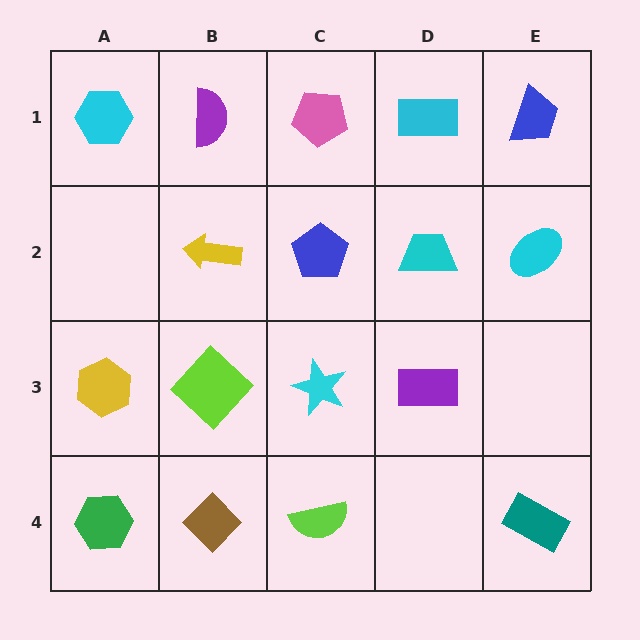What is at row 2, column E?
A cyan ellipse.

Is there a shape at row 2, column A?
No, that cell is empty.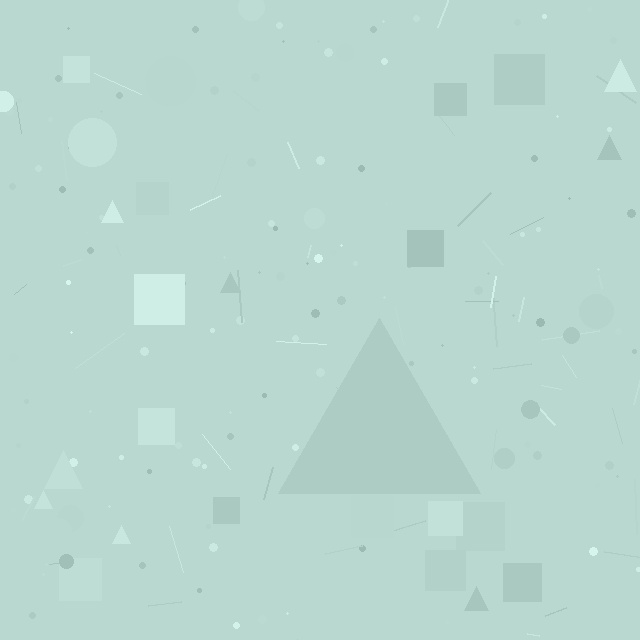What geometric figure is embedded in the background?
A triangle is embedded in the background.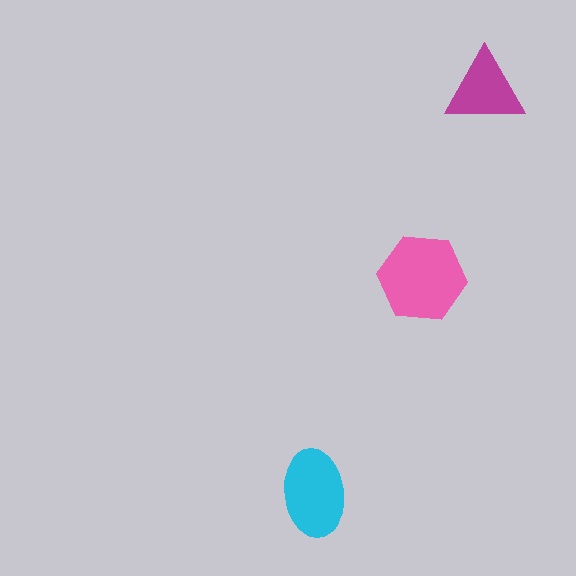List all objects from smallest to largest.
The magenta triangle, the cyan ellipse, the pink hexagon.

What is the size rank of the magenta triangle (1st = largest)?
3rd.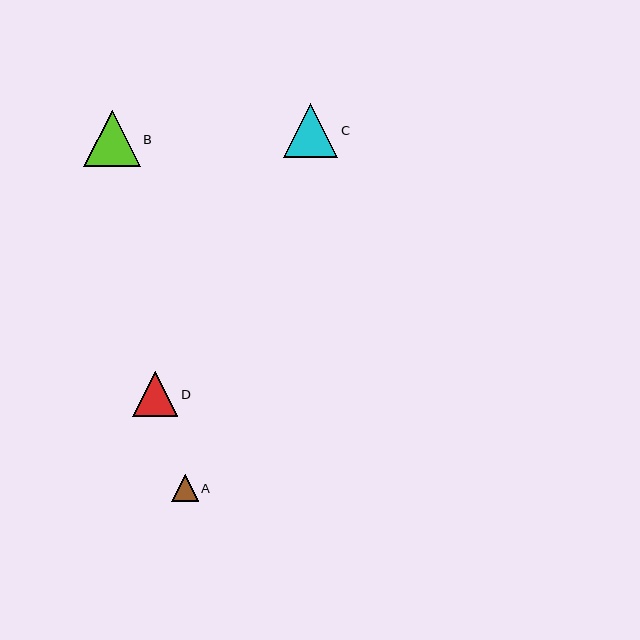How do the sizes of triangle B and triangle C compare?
Triangle B and triangle C are approximately the same size.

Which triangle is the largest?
Triangle B is the largest with a size of approximately 57 pixels.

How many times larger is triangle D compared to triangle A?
Triangle D is approximately 1.7 times the size of triangle A.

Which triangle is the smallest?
Triangle A is the smallest with a size of approximately 26 pixels.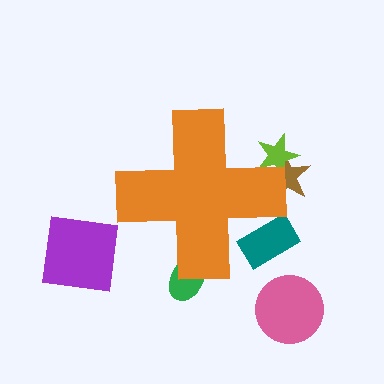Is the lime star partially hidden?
Yes, the lime star is partially hidden behind the orange cross.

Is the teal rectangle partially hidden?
Yes, the teal rectangle is partially hidden behind the orange cross.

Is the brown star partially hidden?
Yes, the brown star is partially hidden behind the orange cross.